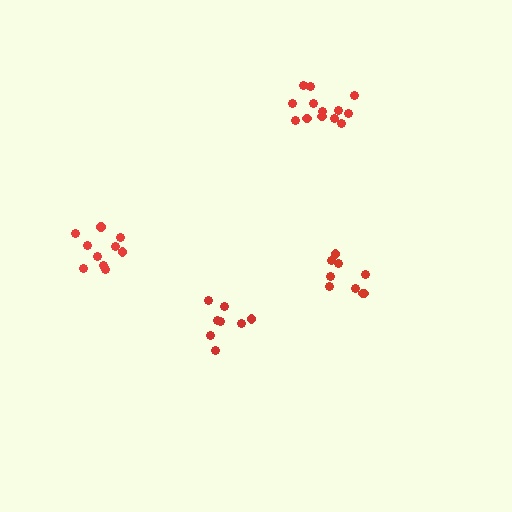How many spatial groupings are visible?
There are 4 spatial groupings.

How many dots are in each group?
Group 1: 8 dots, Group 2: 10 dots, Group 3: 13 dots, Group 4: 9 dots (40 total).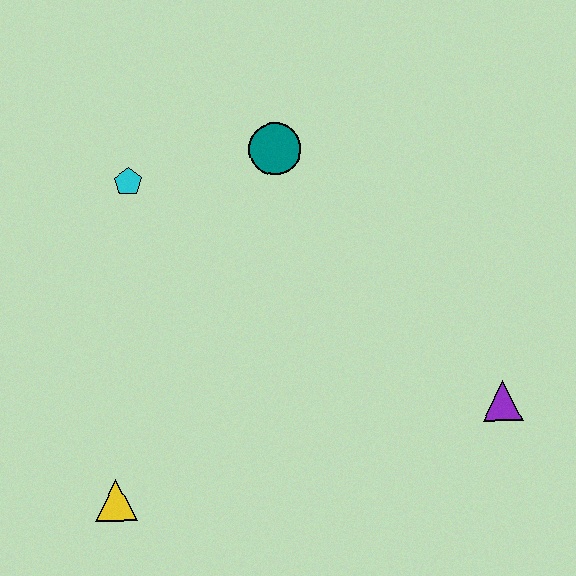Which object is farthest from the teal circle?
The yellow triangle is farthest from the teal circle.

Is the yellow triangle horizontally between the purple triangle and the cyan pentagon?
No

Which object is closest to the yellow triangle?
The cyan pentagon is closest to the yellow triangle.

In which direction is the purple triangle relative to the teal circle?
The purple triangle is below the teal circle.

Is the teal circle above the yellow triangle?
Yes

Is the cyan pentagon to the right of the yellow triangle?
Yes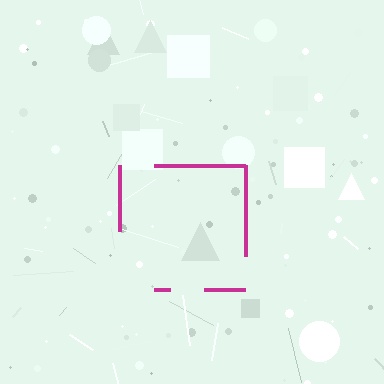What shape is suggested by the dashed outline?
The dashed outline suggests a square.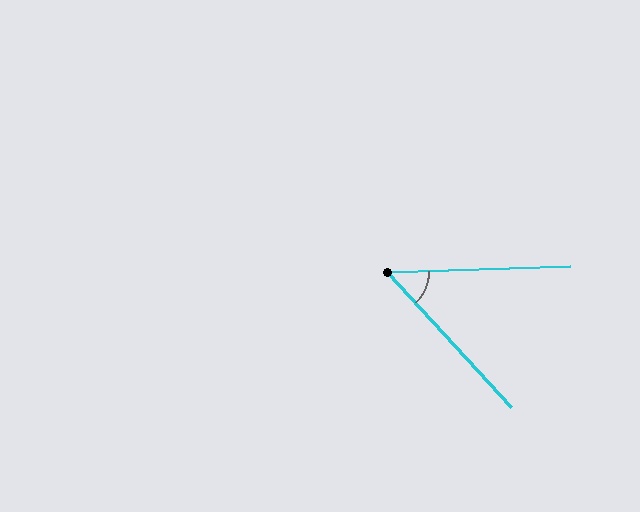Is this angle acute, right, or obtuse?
It is acute.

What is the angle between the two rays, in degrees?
Approximately 49 degrees.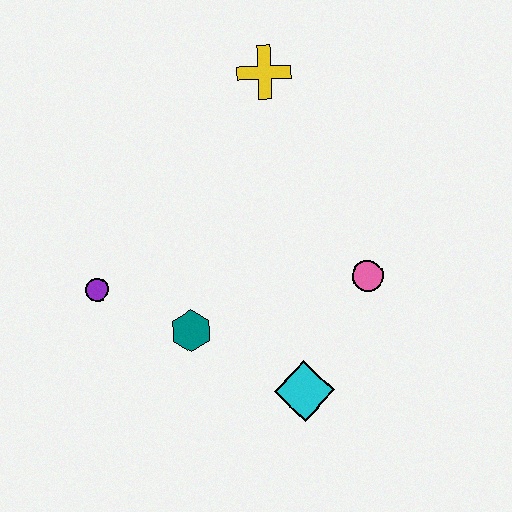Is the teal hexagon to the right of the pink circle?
No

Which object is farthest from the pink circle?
The purple circle is farthest from the pink circle.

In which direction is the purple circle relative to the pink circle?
The purple circle is to the left of the pink circle.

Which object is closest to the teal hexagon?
The purple circle is closest to the teal hexagon.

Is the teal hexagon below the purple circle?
Yes